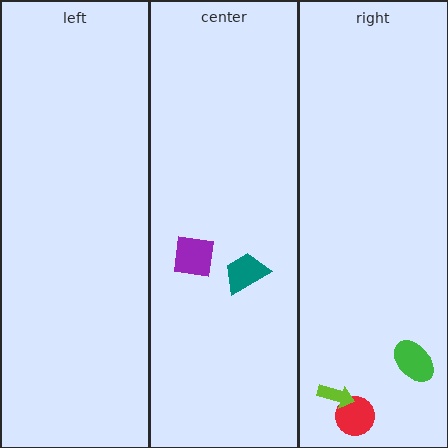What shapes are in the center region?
The purple square, the teal trapezoid.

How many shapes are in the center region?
2.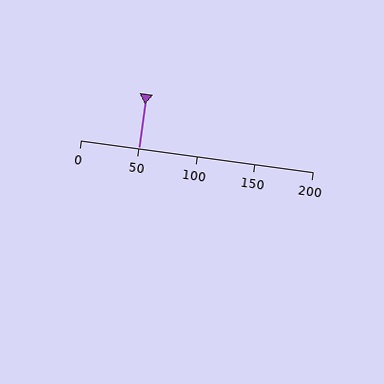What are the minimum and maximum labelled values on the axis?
The axis runs from 0 to 200.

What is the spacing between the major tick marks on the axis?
The major ticks are spaced 50 apart.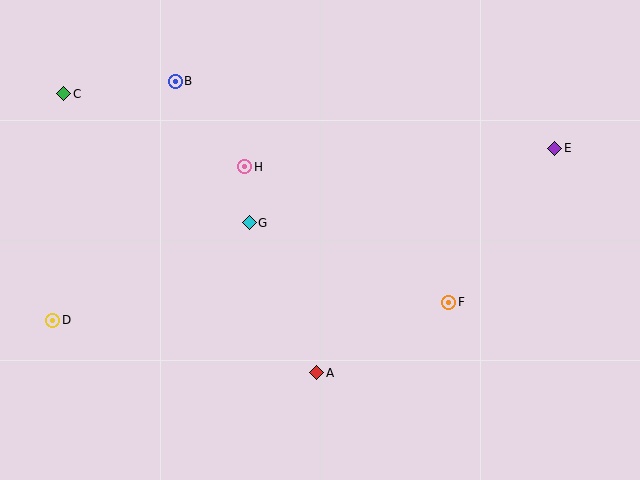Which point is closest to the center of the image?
Point G at (249, 223) is closest to the center.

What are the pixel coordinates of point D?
Point D is at (53, 320).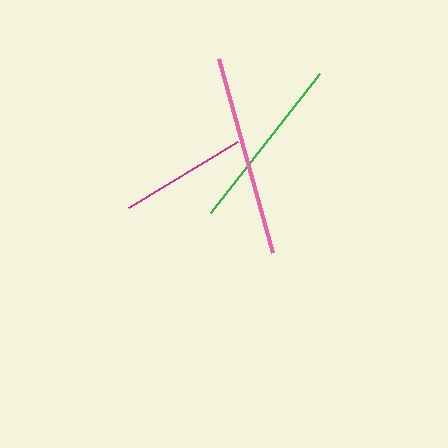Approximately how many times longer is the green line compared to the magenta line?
The green line is approximately 1.4 times the length of the magenta line.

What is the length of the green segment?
The green segment is approximately 177 pixels long.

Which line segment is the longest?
The pink line is the longest at approximately 202 pixels.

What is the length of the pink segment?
The pink segment is approximately 202 pixels long.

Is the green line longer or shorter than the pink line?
The pink line is longer than the green line.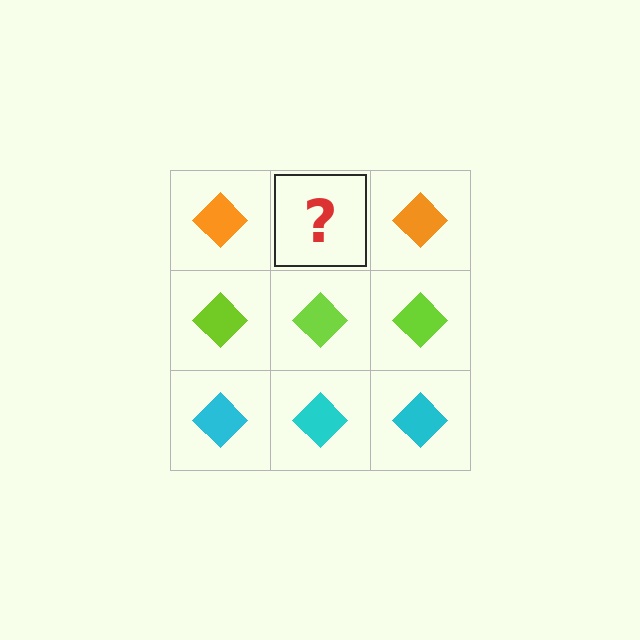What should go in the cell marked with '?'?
The missing cell should contain an orange diamond.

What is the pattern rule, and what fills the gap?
The rule is that each row has a consistent color. The gap should be filled with an orange diamond.